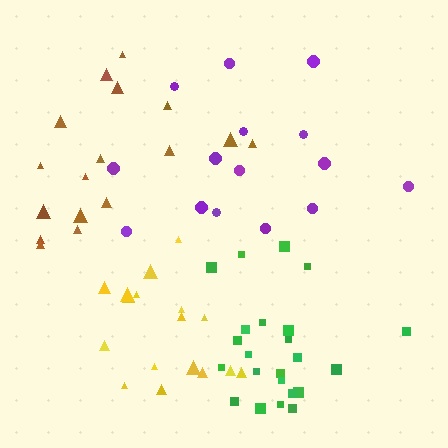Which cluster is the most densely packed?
Green.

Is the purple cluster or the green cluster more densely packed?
Green.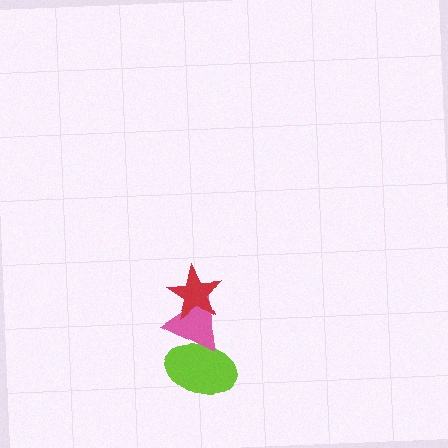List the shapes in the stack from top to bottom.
From top to bottom: the red star, the pink triangle, the lime ellipse.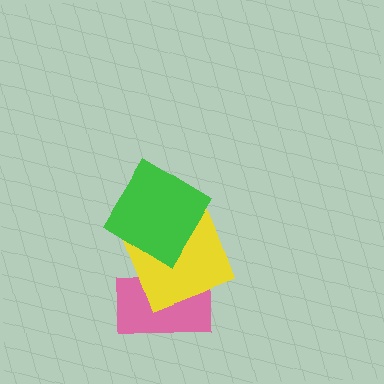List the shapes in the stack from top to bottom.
From top to bottom: the green diamond, the yellow square, the pink rectangle.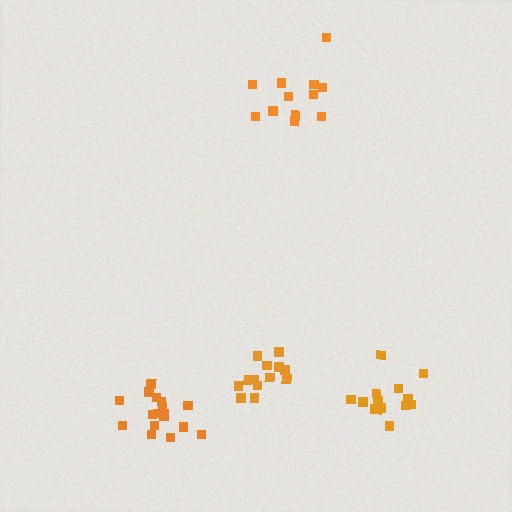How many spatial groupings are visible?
There are 4 spatial groupings.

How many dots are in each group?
Group 1: 12 dots, Group 2: 14 dots, Group 3: 18 dots, Group 4: 13 dots (57 total).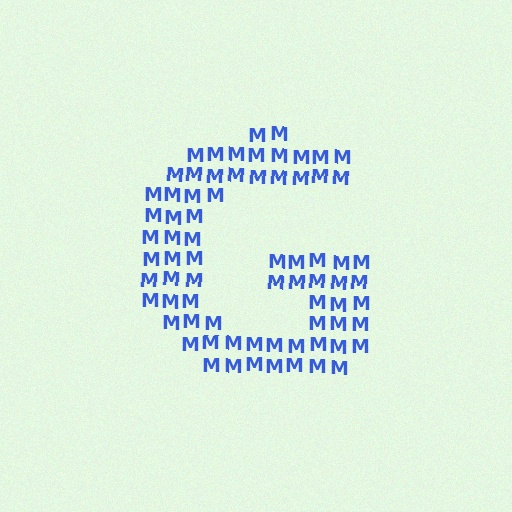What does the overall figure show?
The overall figure shows the letter G.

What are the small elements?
The small elements are letter M's.